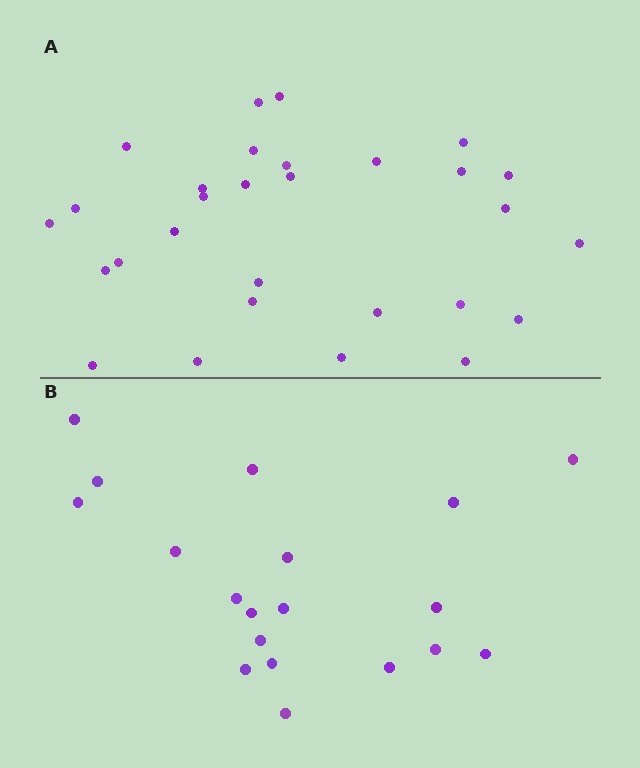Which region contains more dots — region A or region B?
Region A (the top region) has more dots.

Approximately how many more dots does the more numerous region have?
Region A has roughly 10 or so more dots than region B.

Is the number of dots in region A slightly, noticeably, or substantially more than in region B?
Region A has substantially more. The ratio is roughly 1.5 to 1.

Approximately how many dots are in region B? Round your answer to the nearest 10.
About 20 dots. (The exact count is 19, which rounds to 20.)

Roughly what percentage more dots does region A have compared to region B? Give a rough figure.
About 55% more.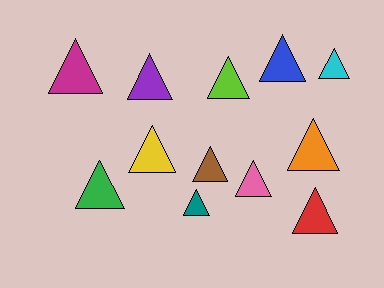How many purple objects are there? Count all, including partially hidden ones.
There is 1 purple object.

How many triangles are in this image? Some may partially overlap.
There are 12 triangles.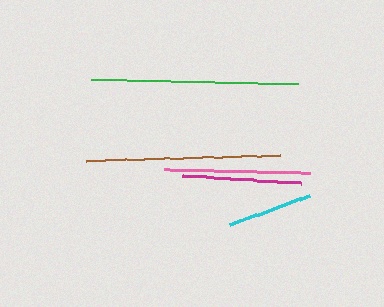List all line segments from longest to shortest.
From longest to shortest: green, brown, pink, magenta, cyan.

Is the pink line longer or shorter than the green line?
The green line is longer than the pink line.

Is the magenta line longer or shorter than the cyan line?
The magenta line is longer than the cyan line.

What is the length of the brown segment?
The brown segment is approximately 194 pixels long.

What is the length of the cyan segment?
The cyan segment is approximately 84 pixels long.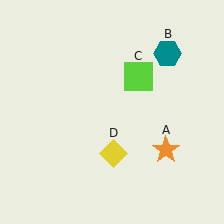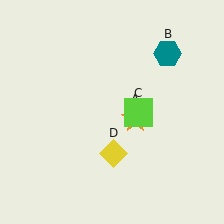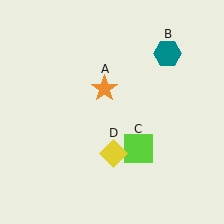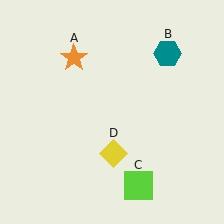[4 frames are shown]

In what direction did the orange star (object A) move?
The orange star (object A) moved up and to the left.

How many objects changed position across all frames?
2 objects changed position: orange star (object A), lime square (object C).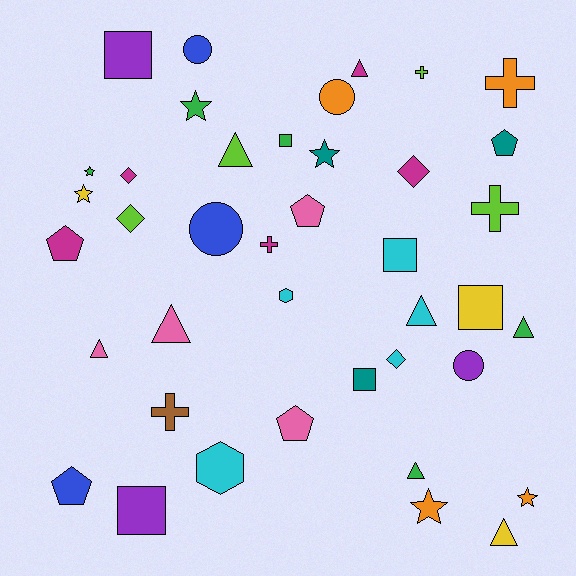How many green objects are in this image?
There are 5 green objects.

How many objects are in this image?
There are 40 objects.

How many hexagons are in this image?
There are 2 hexagons.